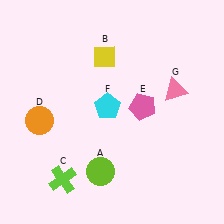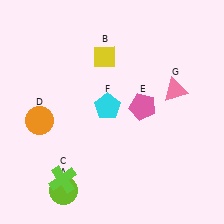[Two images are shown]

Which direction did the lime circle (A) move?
The lime circle (A) moved left.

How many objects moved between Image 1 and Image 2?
1 object moved between the two images.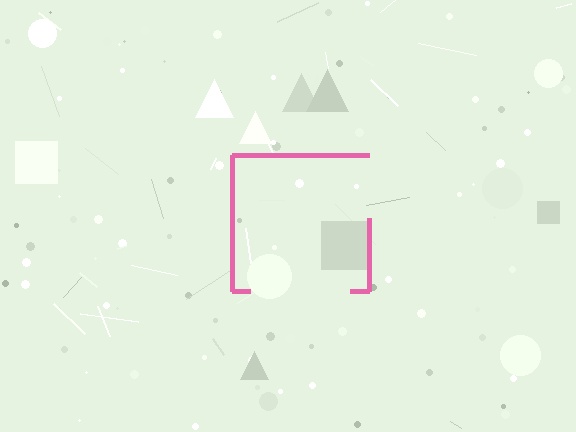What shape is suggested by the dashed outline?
The dashed outline suggests a square.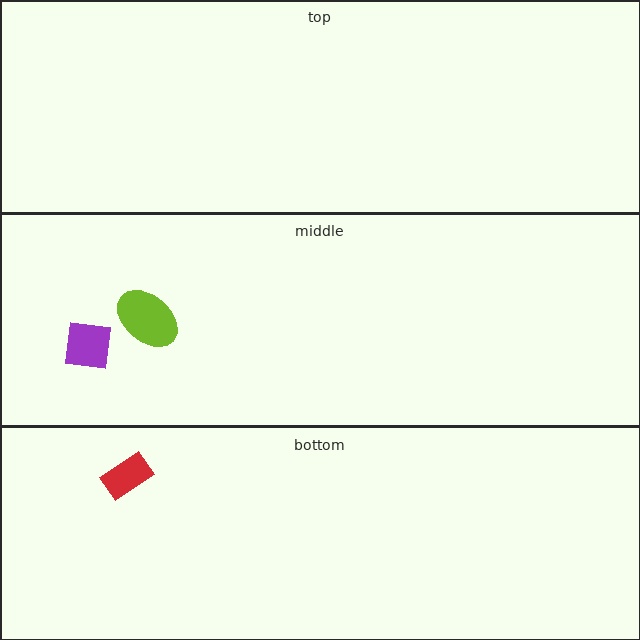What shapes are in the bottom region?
The red rectangle.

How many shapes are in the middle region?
2.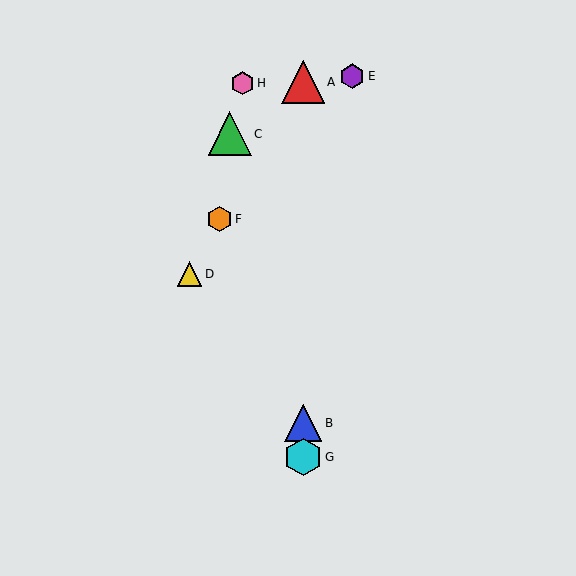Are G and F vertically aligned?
No, G is at x≈303 and F is at x≈219.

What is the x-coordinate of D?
Object D is at x≈189.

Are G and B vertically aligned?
Yes, both are at x≈303.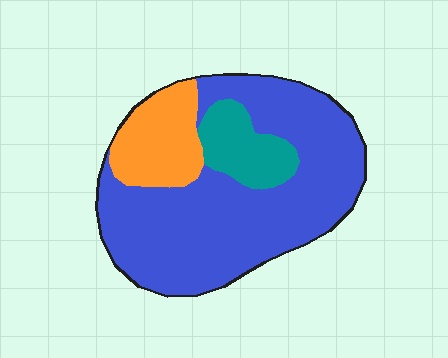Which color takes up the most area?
Blue, at roughly 70%.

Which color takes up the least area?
Teal, at roughly 15%.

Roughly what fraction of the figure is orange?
Orange covers around 15% of the figure.